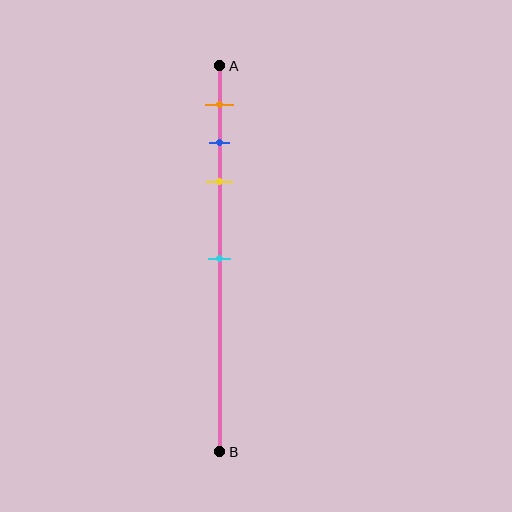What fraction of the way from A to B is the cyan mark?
The cyan mark is approximately 50% (0.5) of the way from A to B.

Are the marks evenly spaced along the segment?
No, the marks are not evenly spaced.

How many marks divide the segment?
There are 4 marks dividing the segment.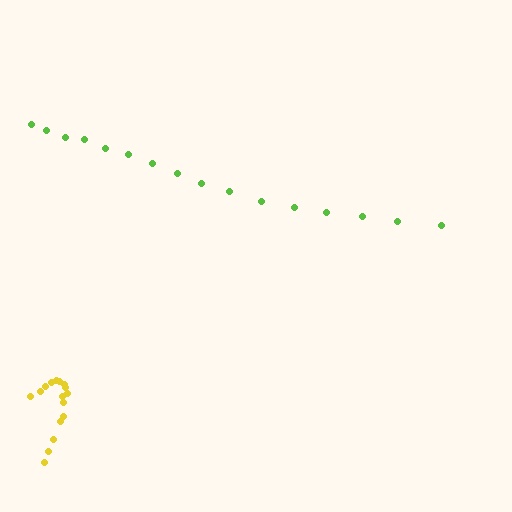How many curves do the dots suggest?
There are 2 distinct paths.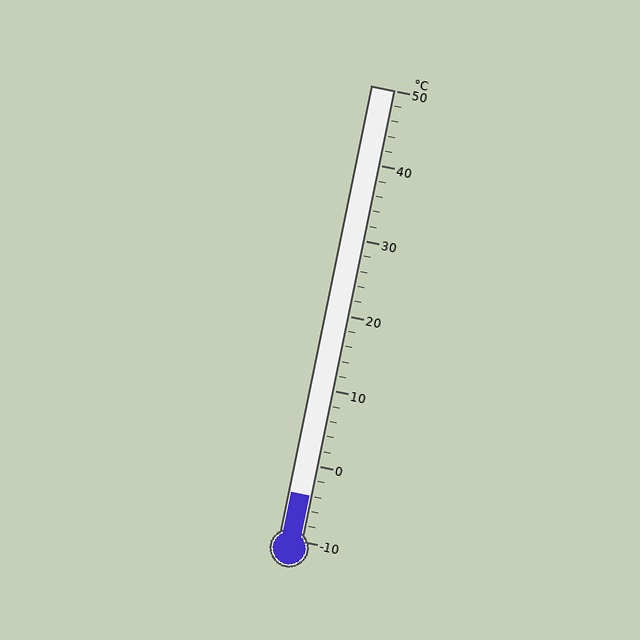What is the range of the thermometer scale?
The thermometer scale ranges from -10°C to 50°C.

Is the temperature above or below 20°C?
The temperature is below 20°C.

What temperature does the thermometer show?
The thermometer shows approximately -4°C.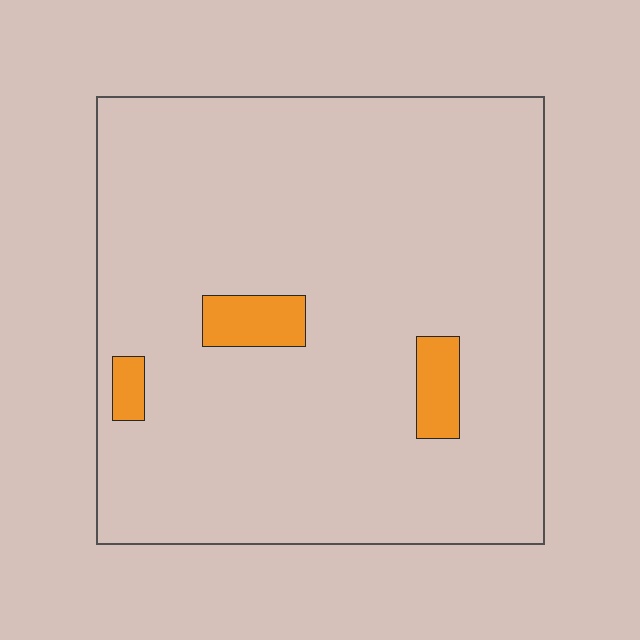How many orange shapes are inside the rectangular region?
3.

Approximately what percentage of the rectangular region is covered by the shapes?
Approximately 5%.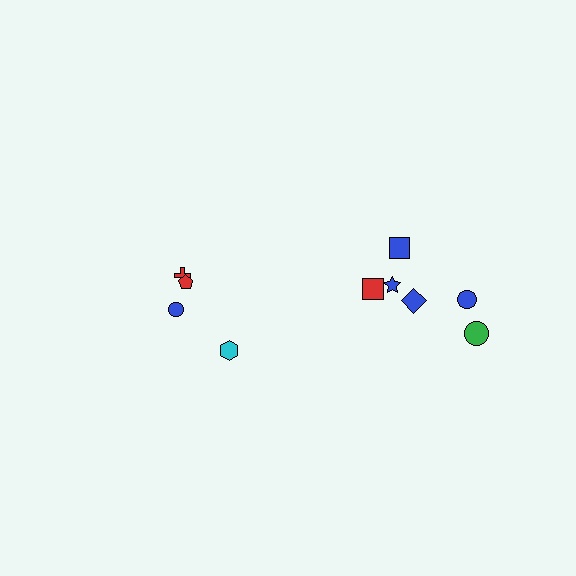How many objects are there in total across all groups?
There are 10 objects.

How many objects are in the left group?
There are 4 objects.